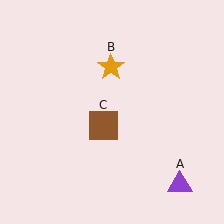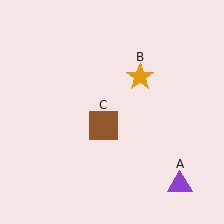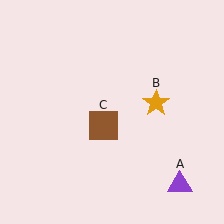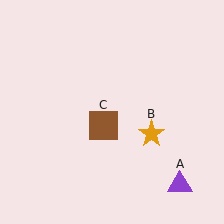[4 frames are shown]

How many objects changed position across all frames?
1 object changed position: orange star (object B).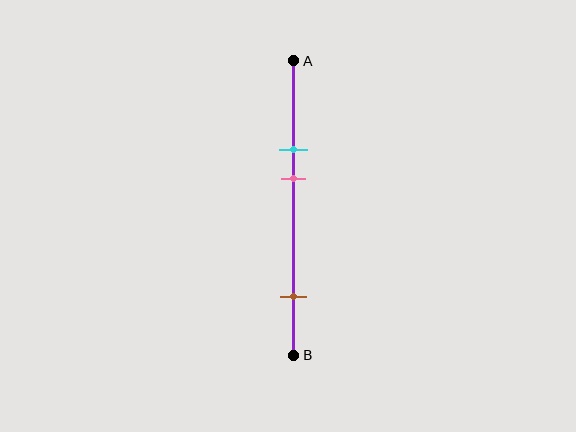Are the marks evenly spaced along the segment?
No, the marks are not evenly spaced.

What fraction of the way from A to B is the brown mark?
The brown mark is approximately 80% (0.8) of the way from A to B.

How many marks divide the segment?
There are 3 marks dividing the segment.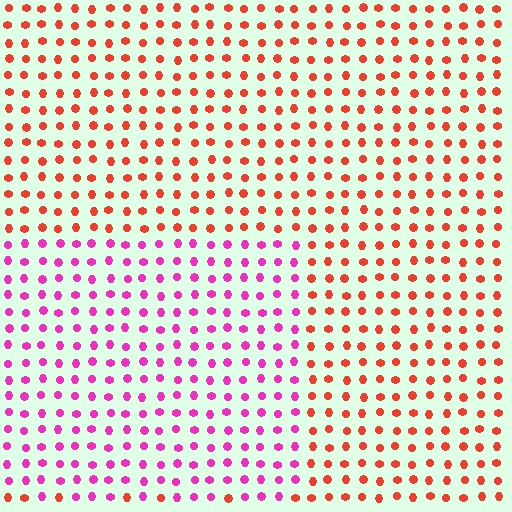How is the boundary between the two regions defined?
The boundary is defined purely by a slight shift in hue (about 50 degrees). Spacing, size, and orientation are identical on both sides.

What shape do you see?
I see a rectangle.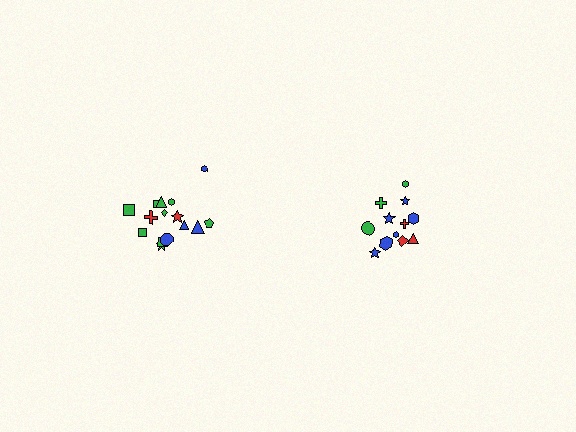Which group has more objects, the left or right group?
The left group.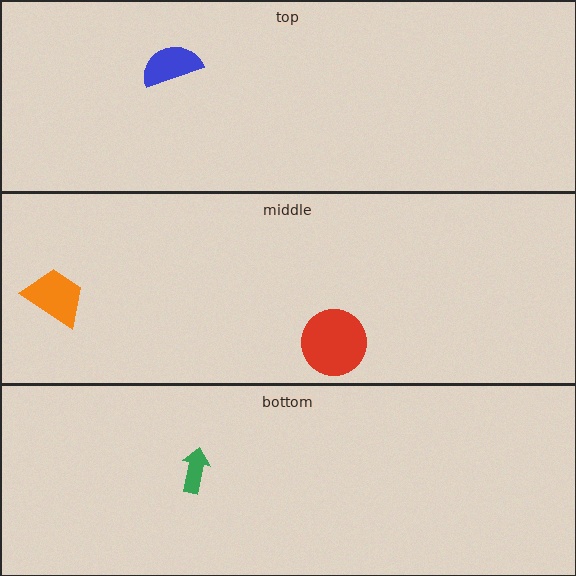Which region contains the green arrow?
The bottom region.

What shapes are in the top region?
The blue semicircle.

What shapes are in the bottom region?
The green arrow.